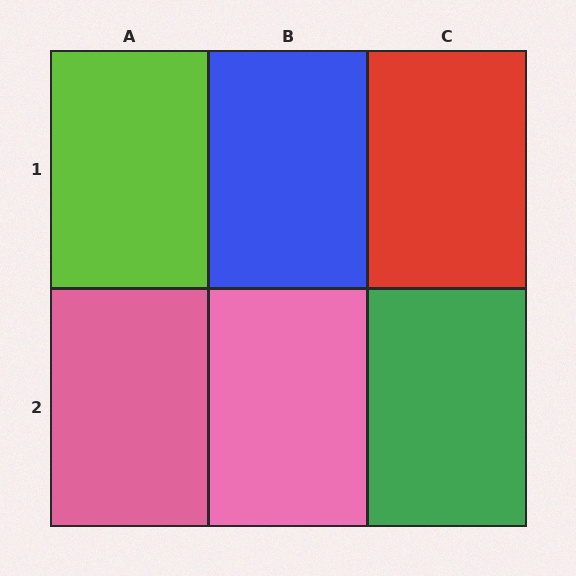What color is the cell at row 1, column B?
Blue.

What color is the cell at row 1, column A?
Lime.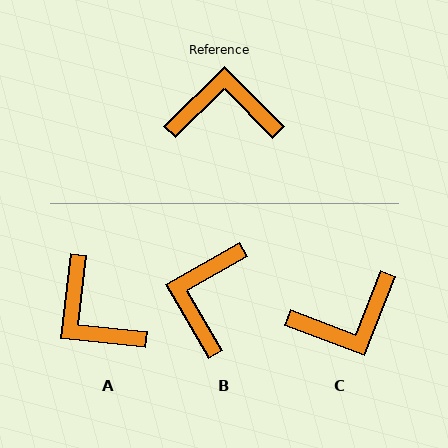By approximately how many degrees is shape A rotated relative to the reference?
Approximately 129 degrees counter-clockwise.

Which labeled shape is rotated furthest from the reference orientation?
C, about 156 degrees away.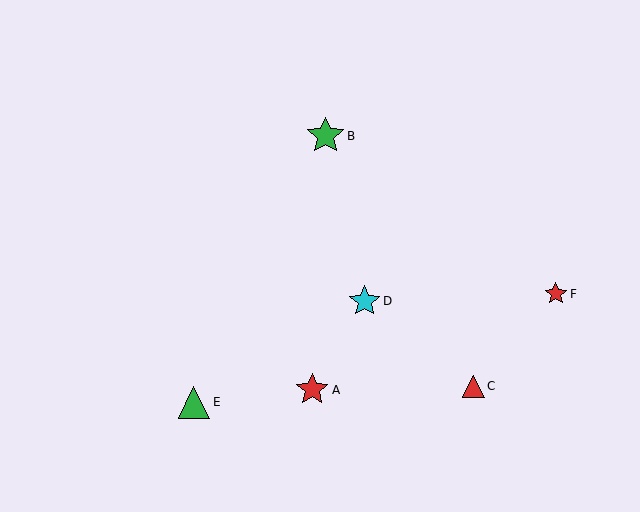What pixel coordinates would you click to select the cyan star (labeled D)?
Click at (365, 301) to select the cyan star D.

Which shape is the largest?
The green star (labeled B) is the largest.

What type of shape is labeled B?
Shape B is a green star.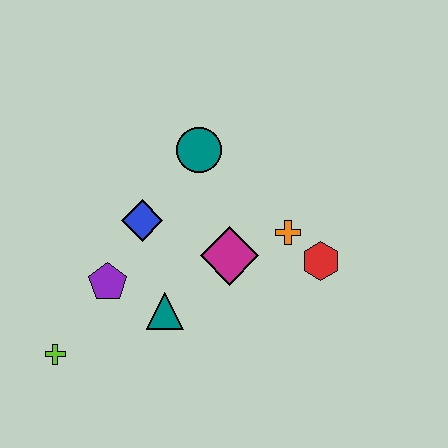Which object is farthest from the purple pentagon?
The red hexagon is farthest from the purple pentagon.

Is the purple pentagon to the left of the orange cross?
Yes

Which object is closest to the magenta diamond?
The orange cross is closest to the magenta diamond.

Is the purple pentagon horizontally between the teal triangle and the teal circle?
No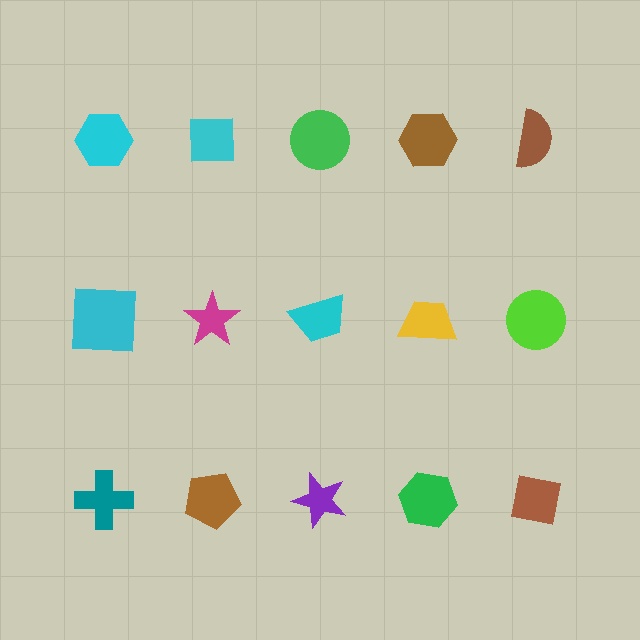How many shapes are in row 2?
5 shapes.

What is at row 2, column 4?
A yellow trapezoid.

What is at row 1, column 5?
A brown semicircle.